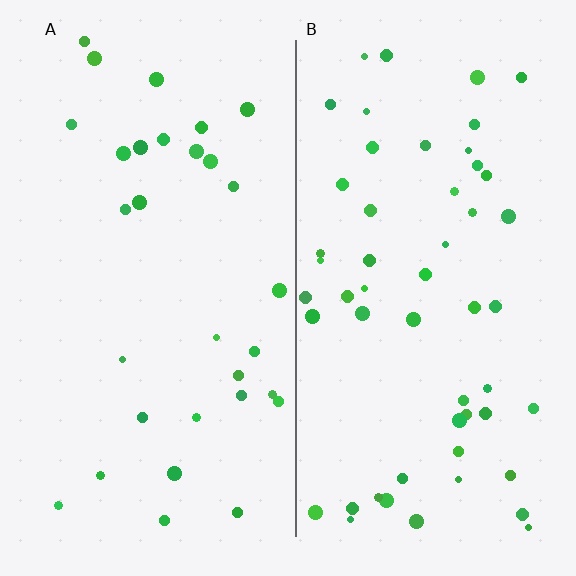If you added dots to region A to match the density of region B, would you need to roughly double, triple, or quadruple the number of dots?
Approximately double.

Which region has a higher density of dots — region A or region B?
B (the right).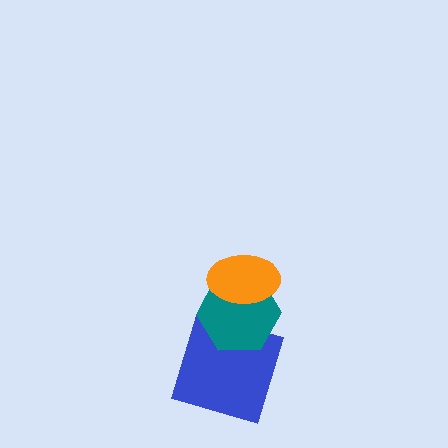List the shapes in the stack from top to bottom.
From top to bottom: the orange ellipse, the teal hexagon, the blue square.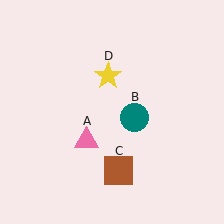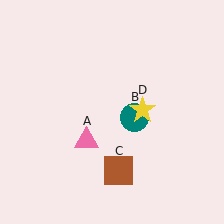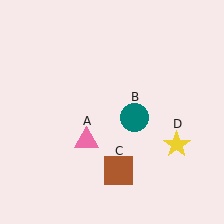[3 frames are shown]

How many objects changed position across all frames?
1 object changed position: yellow star (object D).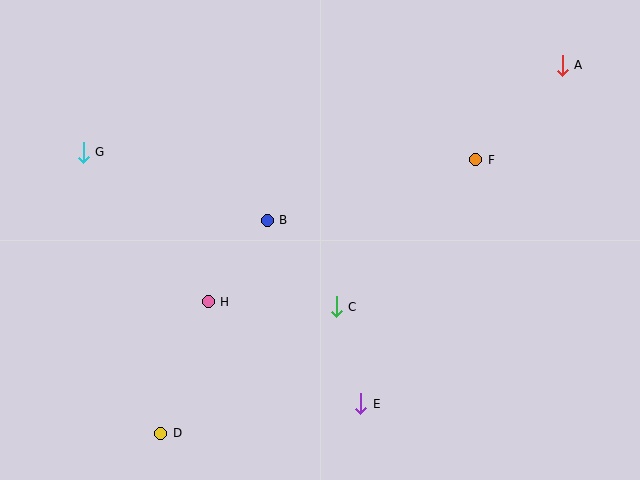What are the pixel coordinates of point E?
Point E is at (361, 404).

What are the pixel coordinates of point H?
Point H is at (208, 302).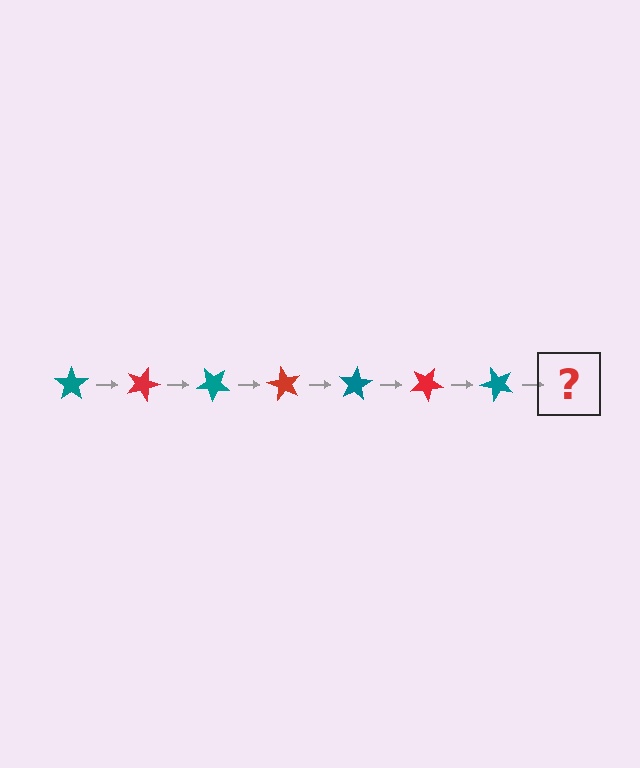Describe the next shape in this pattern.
It should be a red star, rotated 140 degrees from the start.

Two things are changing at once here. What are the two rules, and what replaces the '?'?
The two rules are that it rotates 20 degrees each step and the color cycles through teal and red. The '?' should be a red star, rotated 140 degrees from the start.